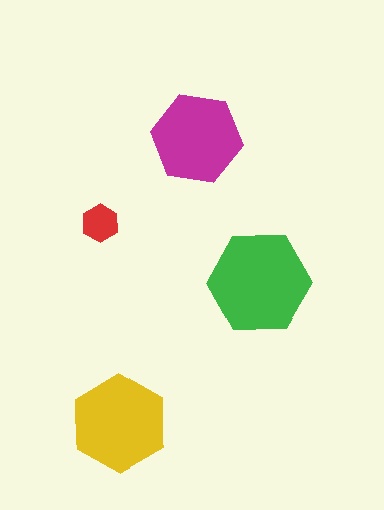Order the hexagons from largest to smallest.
the green one, the yellow one, the magenta one, the red one.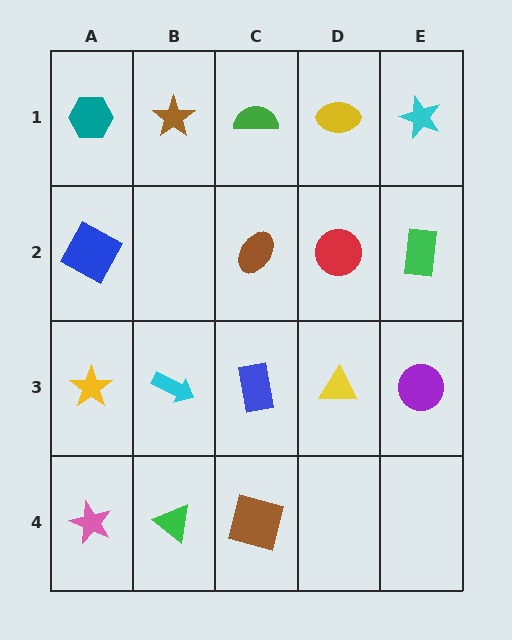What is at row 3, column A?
A yellow star.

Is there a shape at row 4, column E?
No, that cell is empty.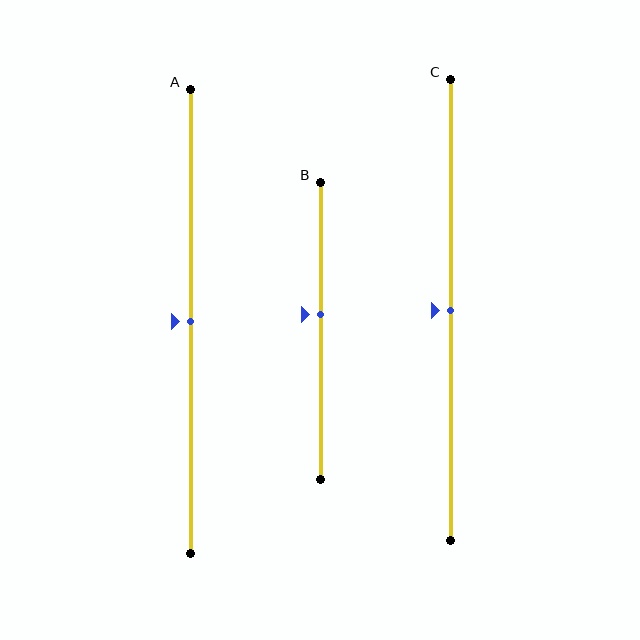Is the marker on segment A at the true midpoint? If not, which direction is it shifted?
Yes, the marker on segment A is at the true midpoint.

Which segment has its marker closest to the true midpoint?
Segment A has its marker closest to the true midpoint.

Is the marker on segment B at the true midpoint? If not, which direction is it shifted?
No, the marker on segment B is shifted upward by about 6% of the segment length.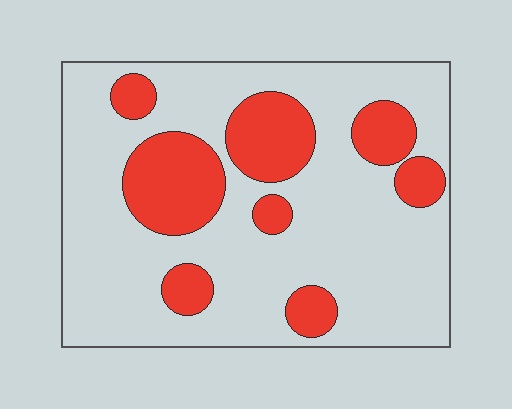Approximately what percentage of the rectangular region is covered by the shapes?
Approximately 25%.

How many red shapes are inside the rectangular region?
8.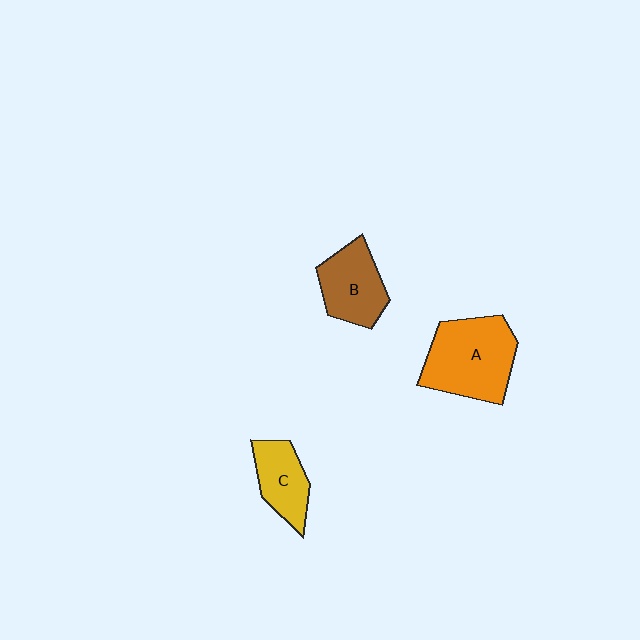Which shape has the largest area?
Shape A (orange).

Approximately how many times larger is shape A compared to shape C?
Approximately 1.8 times.